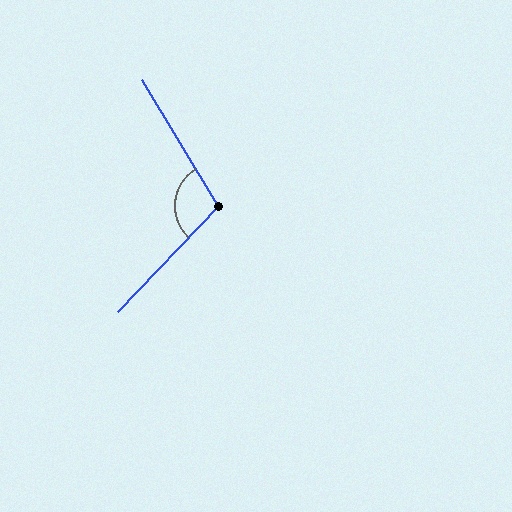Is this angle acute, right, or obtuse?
It is obtuse.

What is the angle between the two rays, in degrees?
Approximately 105 degrees.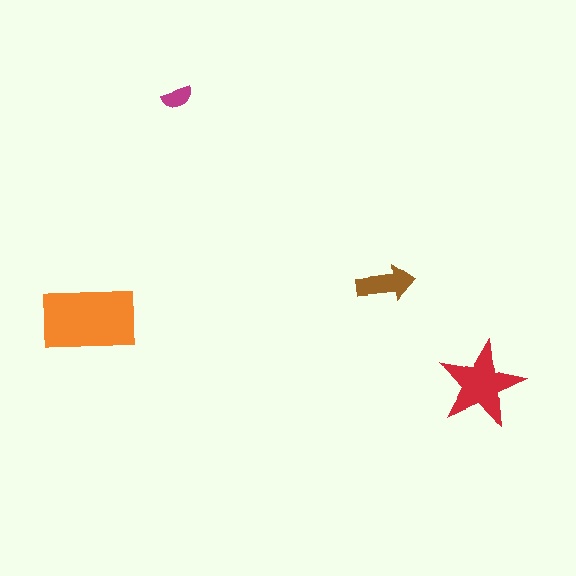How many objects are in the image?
There are 4 objects in the image.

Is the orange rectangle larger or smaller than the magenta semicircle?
Larger.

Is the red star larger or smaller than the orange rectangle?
Smaller.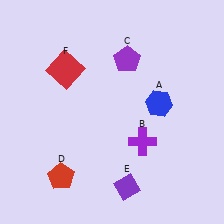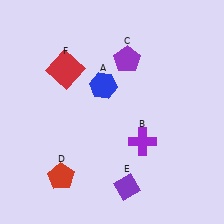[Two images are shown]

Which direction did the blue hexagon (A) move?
The blue hexagon (A) moved left.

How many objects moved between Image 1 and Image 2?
1 object moved between the two images.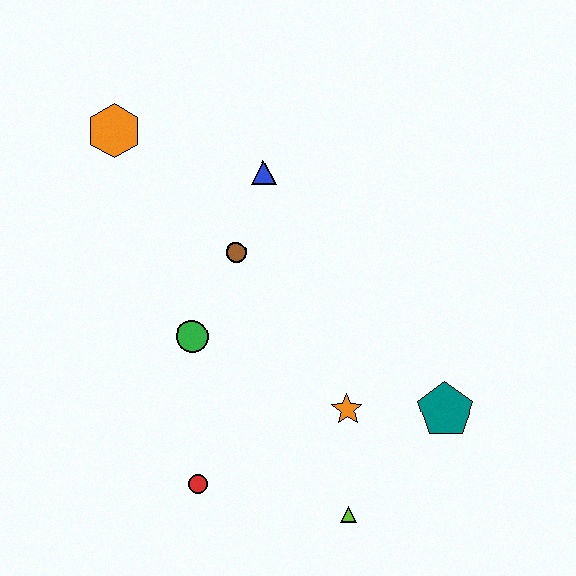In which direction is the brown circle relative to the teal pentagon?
The brown circle is to the left of the teal pentagon.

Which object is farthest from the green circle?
The teal pentagon is farthest from the green circle.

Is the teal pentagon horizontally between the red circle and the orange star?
No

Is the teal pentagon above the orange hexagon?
No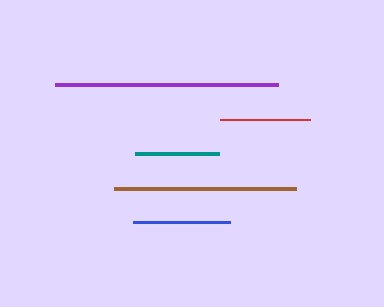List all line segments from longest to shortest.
From longest to shortest: purple, brown, blue, red, teal.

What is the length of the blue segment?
The blue segment is approximately 97 pixels long.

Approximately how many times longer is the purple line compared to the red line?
The purple line is approximately 2.5 times the length of the red line.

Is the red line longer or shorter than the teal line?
The red line is longer than the teal line.